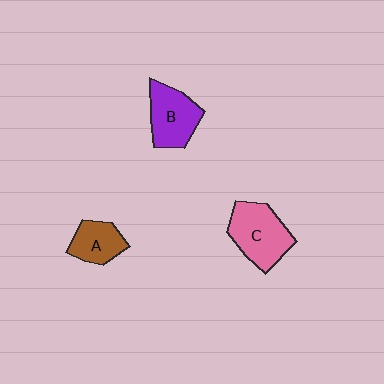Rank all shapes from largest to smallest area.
From largest to smallest: C (pink), B (purple), A (brown).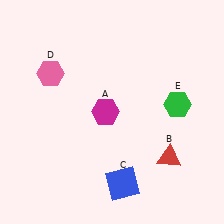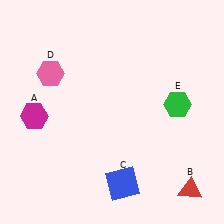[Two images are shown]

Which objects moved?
The objects that moved are: the magenta hexagon (A), the red triangle (B).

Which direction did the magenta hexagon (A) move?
The magenta hexagon (A) moved left.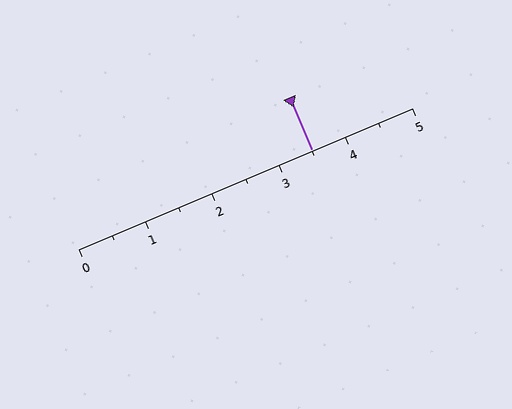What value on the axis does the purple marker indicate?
The marker indicates approximately 3.5.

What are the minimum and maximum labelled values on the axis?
The axis runs from 0 to 5.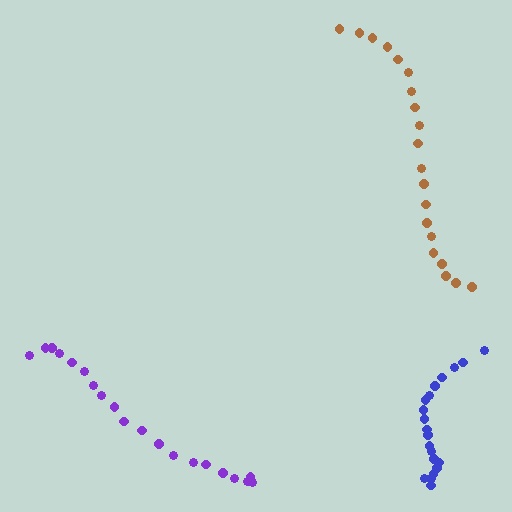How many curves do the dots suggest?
There are 3 distinct paths.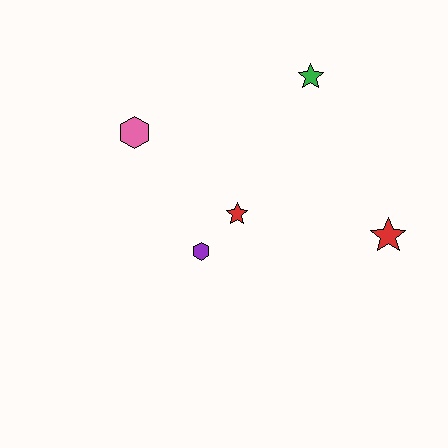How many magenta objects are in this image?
There are no magenta objects.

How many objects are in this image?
There are 5 objects.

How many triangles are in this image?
There are no triangles.